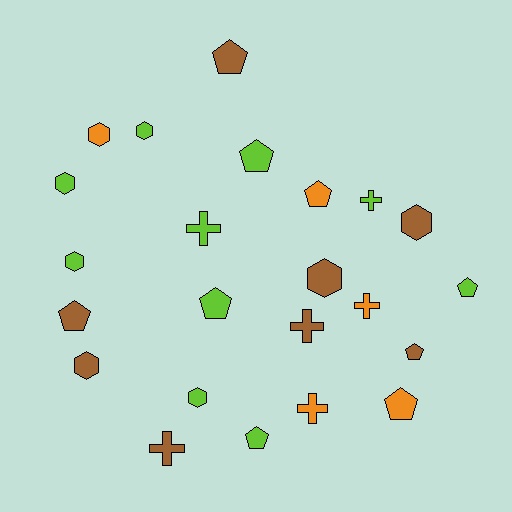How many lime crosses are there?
There are 2 lime crosses.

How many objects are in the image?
There are 23 objects.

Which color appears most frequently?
Lime, with 10 objects.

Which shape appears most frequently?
Pentagon, with 9 objects.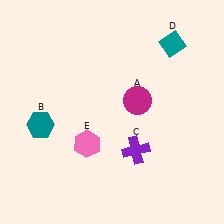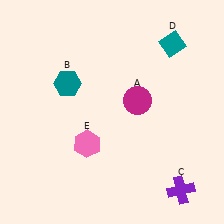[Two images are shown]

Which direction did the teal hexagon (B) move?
The teal hexagon (B) moved up.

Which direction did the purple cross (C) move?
The purple cross (C) moved right.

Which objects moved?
The objects that moved are: the teal hexagon (B), the purple cross (C).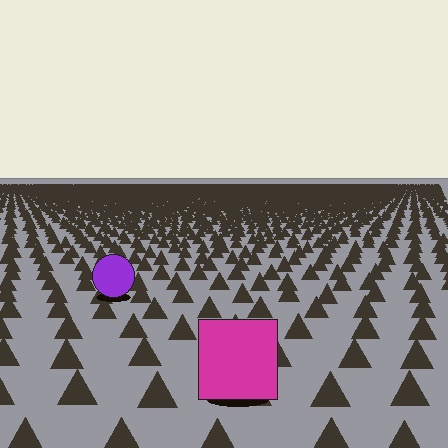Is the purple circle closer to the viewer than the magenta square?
No. The magenta square is closer — you can tell from the texture gradient: the ground texture is coarser near it.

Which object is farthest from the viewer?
The purple circle is farthest from the viewer. It appears smaller and the ground texture around it is denser.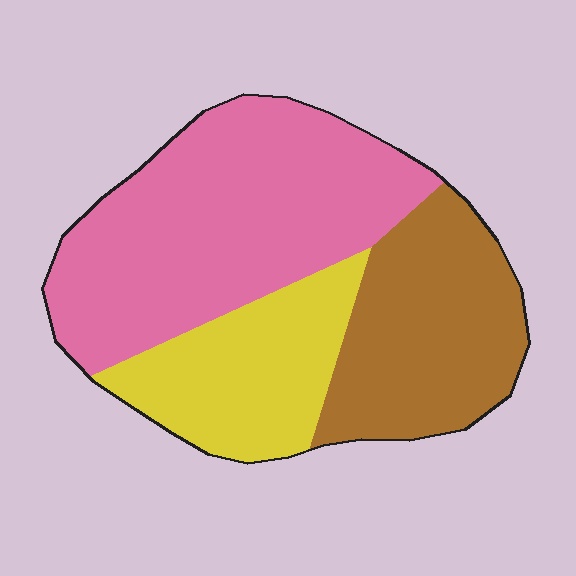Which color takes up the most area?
Pink, at roughly 50%.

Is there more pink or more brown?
Pink.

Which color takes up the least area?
Yellow, at roughly 25%.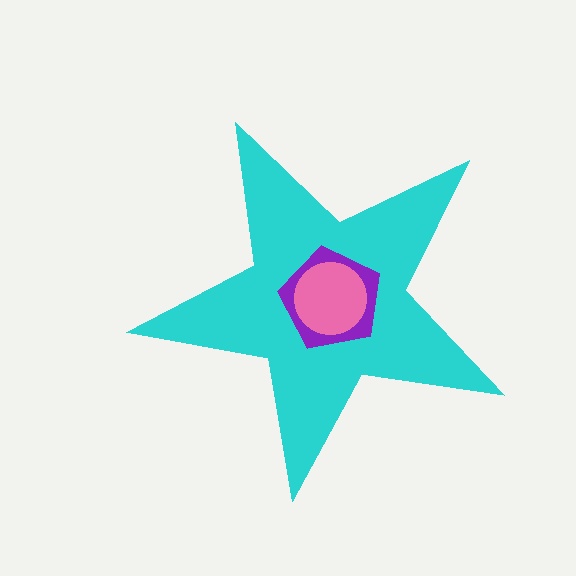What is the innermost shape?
The pink circle.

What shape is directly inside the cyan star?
The purple pentagon.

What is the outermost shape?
The cyan star.